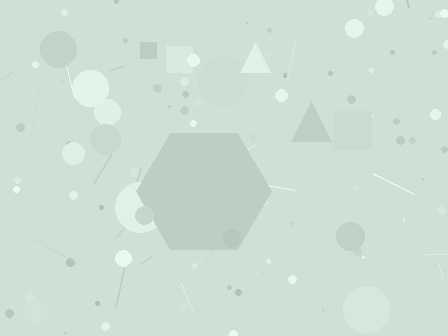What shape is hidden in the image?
A hexagon is hidden in the image.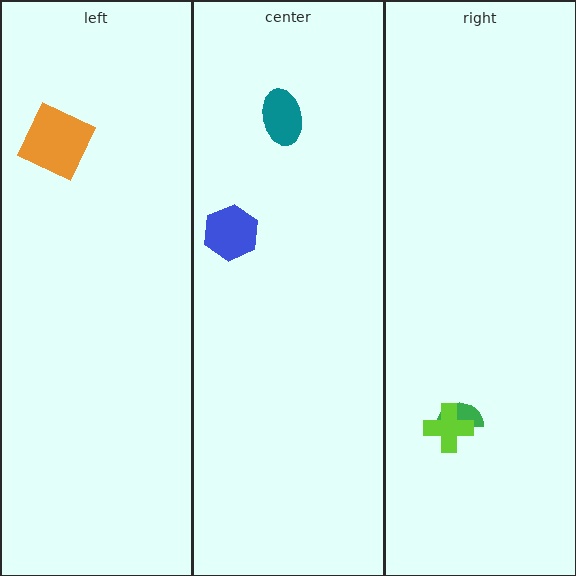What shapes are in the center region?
The teal ellipse, the blue hexagon.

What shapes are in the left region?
The orange square.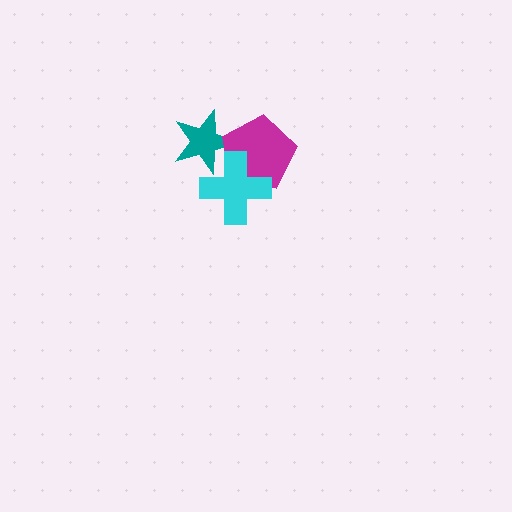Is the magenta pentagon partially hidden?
Yes, it is partially covered by another shape.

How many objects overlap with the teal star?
2 objects overlap with the teal star.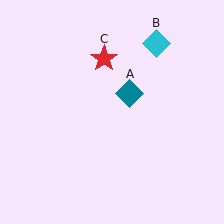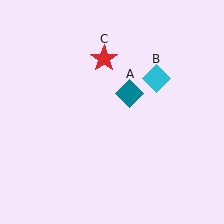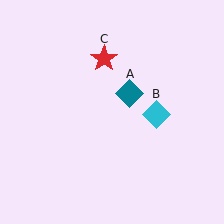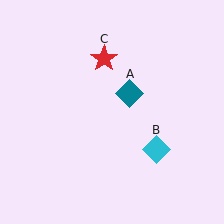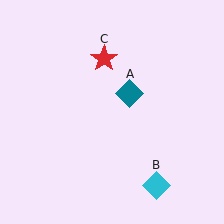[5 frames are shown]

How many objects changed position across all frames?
1 object changed position: cyan diamond (object B).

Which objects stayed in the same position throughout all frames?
Teal diamond (object A) and red star (object C) remained stationary.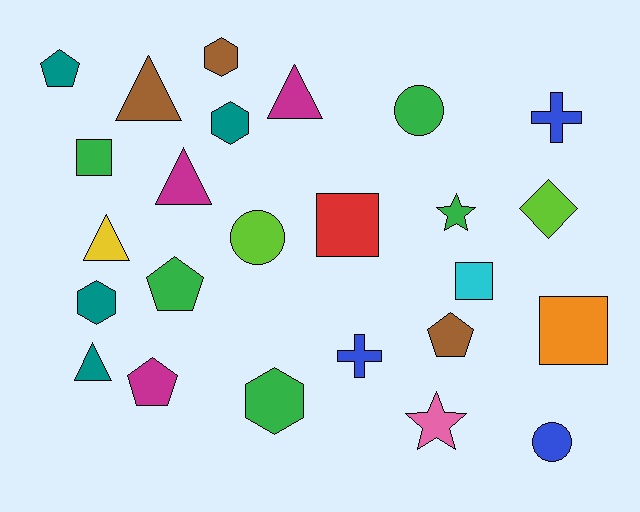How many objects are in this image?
There are 25 objects.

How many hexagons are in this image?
There are 4 hexagons.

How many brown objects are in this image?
There are 3 brown objects.